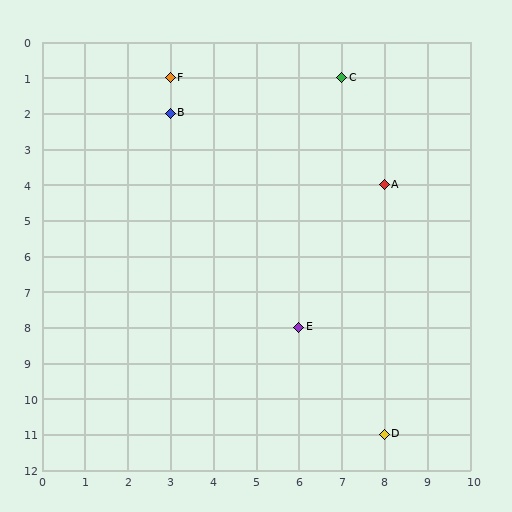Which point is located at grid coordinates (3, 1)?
Point F is at (3, 1).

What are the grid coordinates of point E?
Point E is at grid coordinates (6, 8).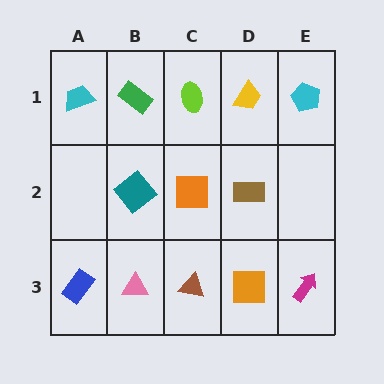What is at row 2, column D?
A brown rectangle.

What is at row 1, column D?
A yellow trapezoid.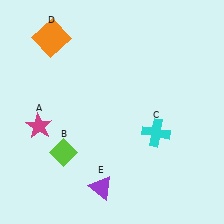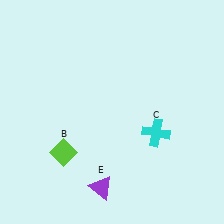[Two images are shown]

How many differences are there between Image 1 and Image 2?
There are 2 differences between the two images.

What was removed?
The magenta star (A), the orange square (D) were removed in Image 2.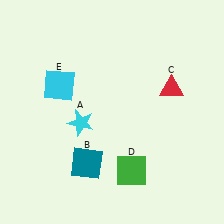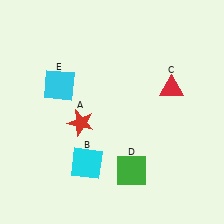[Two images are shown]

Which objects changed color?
A changed from cyan to red. B changed from teal to cyan.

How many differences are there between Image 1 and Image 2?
There are 2 differences between the two images.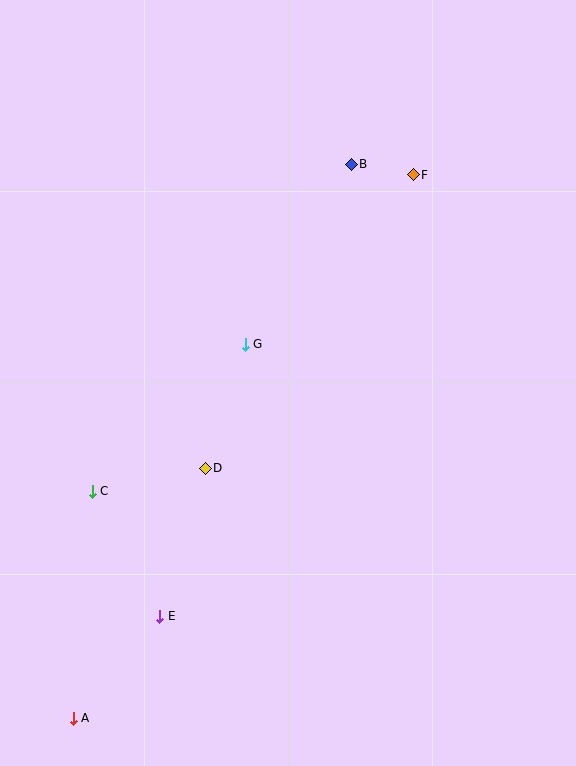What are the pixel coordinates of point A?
Point A is at (73, 718).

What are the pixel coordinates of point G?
Point G is at (245, 344).